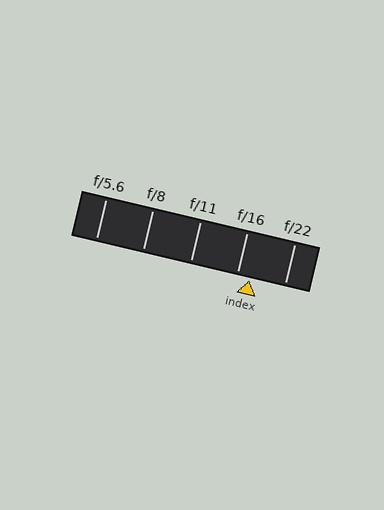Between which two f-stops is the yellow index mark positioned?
The index mark is between f/16 and f/22.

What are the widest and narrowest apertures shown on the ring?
The widest aperture shown is f/5.6 and the narrowest is f/22.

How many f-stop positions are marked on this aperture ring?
There are 5 f-stop positions marked.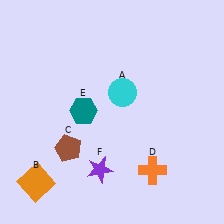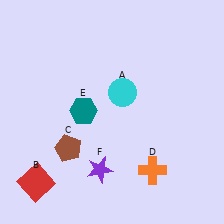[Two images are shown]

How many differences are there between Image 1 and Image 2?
There is 1 difference between the two images.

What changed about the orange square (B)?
In Image 1, B is orange. In Image 2, it changed to red.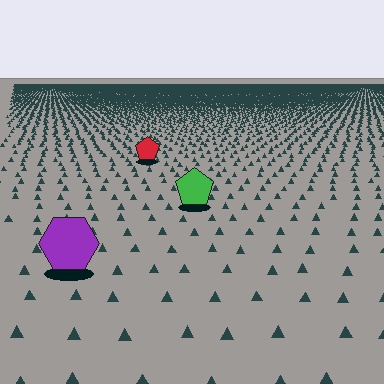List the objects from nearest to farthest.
From nearest to farthest: the purple hexagon, the green pentagon, the red pentagon.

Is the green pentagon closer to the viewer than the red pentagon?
Yes. The green pentagon is closer — you can tell from the texture gradient: the ground texture is coarser near it.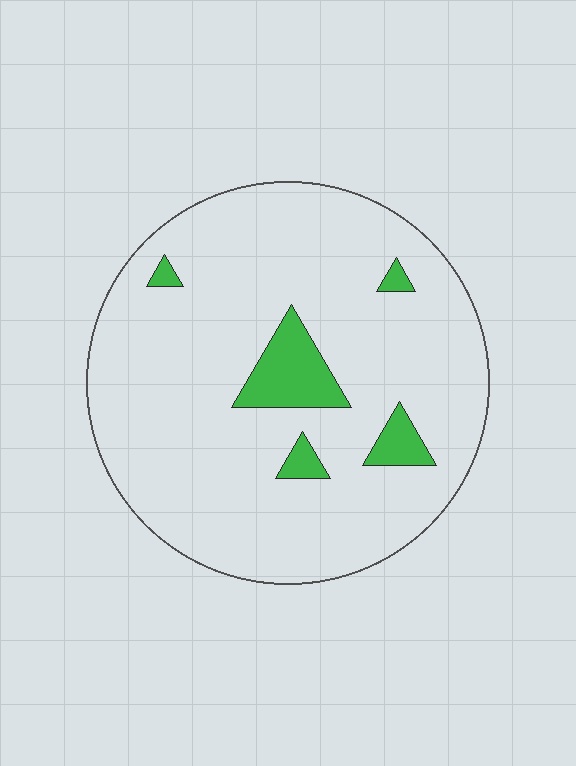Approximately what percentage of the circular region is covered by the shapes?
Approximately 10%.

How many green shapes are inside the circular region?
5.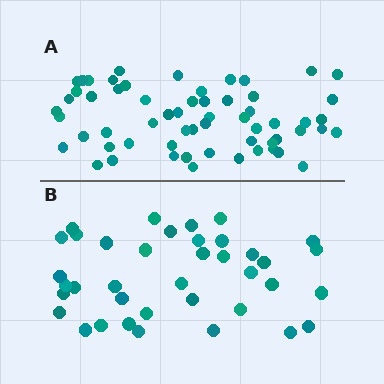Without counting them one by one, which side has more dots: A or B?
Region A (the top region) has more dots.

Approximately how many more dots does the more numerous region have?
Region A has approximately 20 more dots than region B.